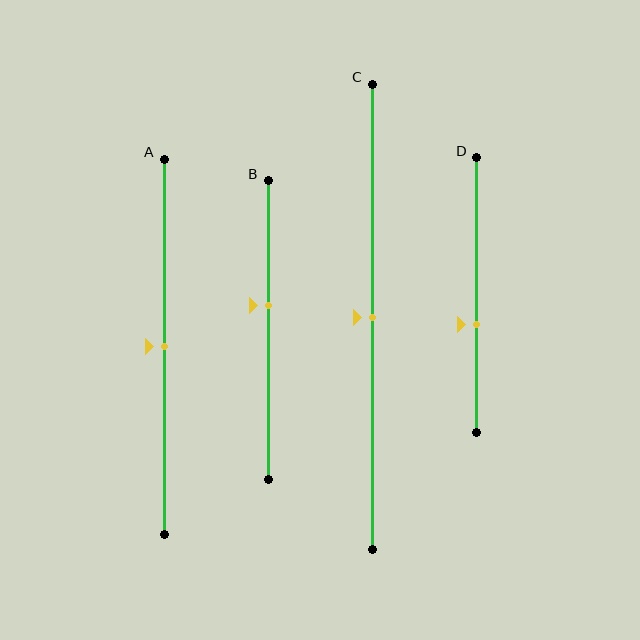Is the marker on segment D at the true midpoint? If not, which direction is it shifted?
No, the marker on segment D is shifted downward by about 11% of the segment length.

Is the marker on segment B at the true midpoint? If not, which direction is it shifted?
No, the marker on segment B is shifted upward by about 8% of the segment length.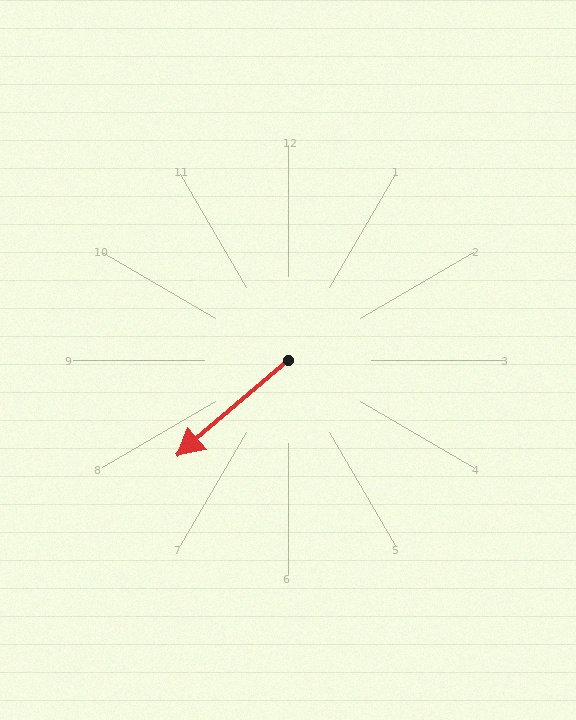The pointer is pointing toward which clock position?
Roughly 8 o'clock.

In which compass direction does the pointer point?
Southwest.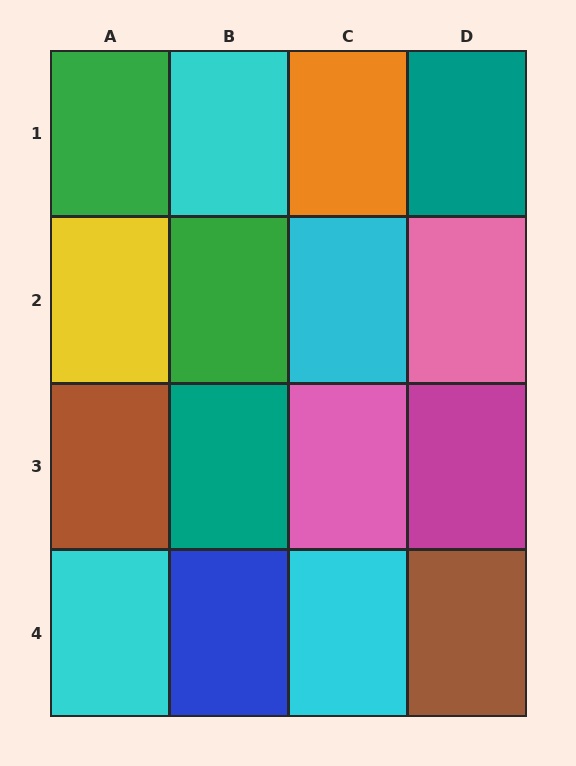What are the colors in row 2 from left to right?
Yellow, green, cyan, pink.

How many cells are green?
2 cells are green.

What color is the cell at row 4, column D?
Brown.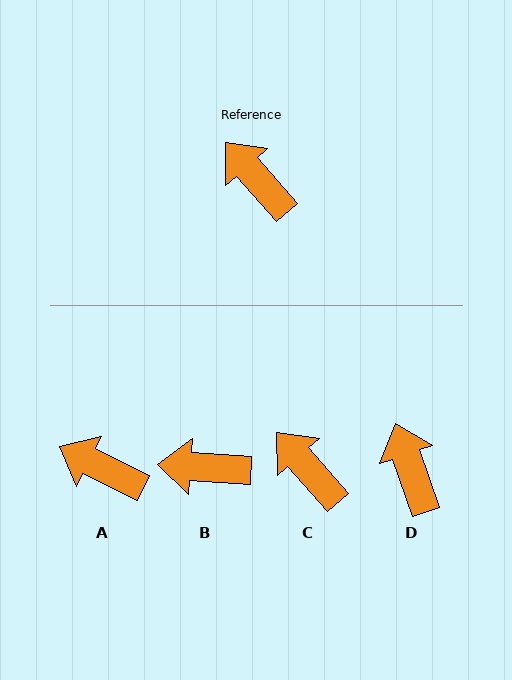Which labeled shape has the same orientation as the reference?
C.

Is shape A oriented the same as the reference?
No, it is off by about 23 degrees.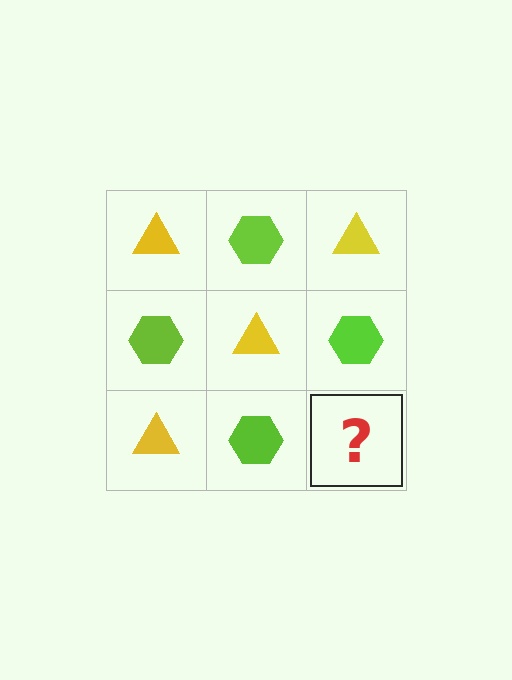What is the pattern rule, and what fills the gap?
The rule is that it alternates yellow triangle and lime hexagon in a checkerboard pattern. The gap should be filled with a yellow triangle.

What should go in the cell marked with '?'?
The missing cell should contain a yellow triangle.